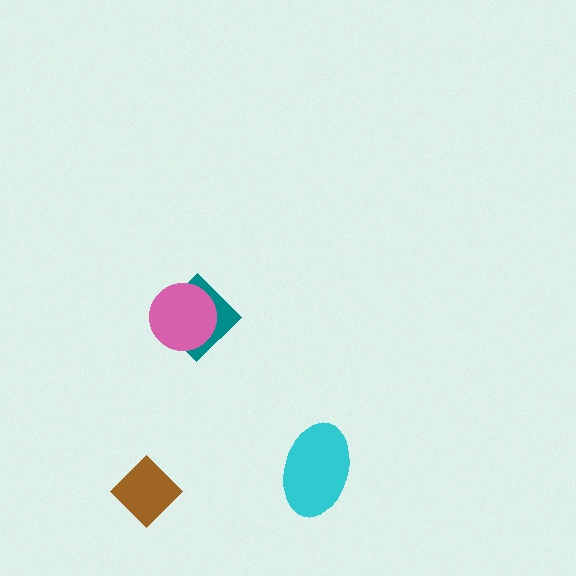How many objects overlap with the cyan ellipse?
0 objects overlap with the cyan ellipse.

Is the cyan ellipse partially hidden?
No, no other shape covers it.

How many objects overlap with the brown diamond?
0 objects overlap with the brown diamond.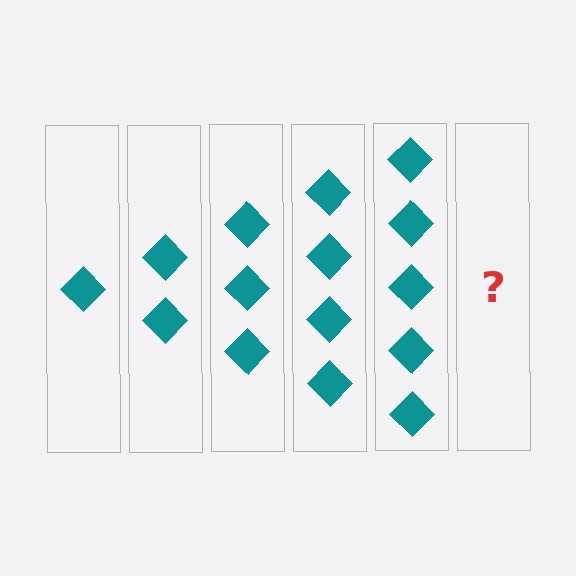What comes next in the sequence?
The next element should be 6 diamonds.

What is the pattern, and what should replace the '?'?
The pattern is that each step adds one more diamond. The '?' should be 6 diamonds.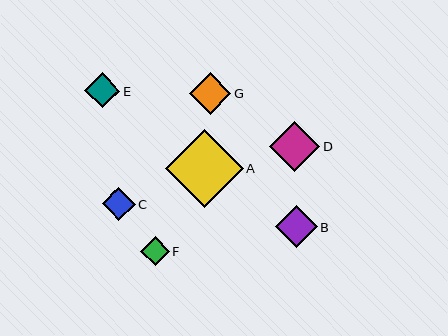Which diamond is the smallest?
Diamond F is the smallest with a size of approximately 28 pixels.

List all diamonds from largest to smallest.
From largest to smallest: A, D, B, G, E, C, F.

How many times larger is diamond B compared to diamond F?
Diamond B is approximately 1.5 times the size of diamond F.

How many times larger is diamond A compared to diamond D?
Diamond A is approximately 1.6 times the size of diamond D.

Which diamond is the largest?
Diamond A is the largest with a size of approximately 78 pixels.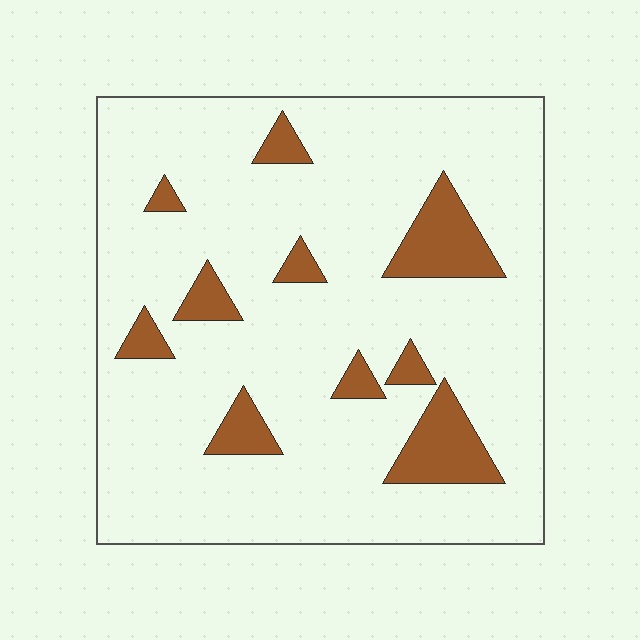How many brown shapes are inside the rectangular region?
10.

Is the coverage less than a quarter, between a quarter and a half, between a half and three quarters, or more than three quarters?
Less than a quarter.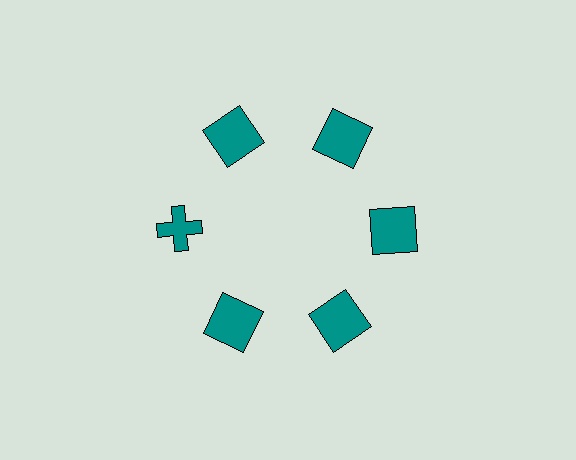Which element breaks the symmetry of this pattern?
The teal cross at roughly the 9 o'clock position breaks the symmetry. All other shapes are teal squares.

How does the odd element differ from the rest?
It has a different shape: cross instead of square.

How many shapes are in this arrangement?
There are 6 shapes arranged in a ring pattern.